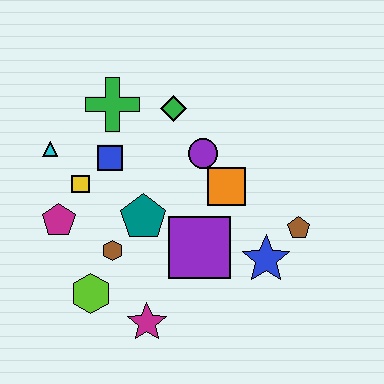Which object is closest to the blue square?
The yellow square is closest to the blue square.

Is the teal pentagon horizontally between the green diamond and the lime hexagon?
Yes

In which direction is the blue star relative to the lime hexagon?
The blue star is to the right of the lime hexagon.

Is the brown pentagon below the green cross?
Yes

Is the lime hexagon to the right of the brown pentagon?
No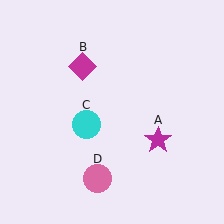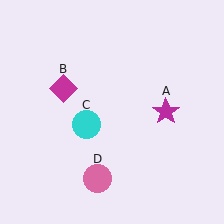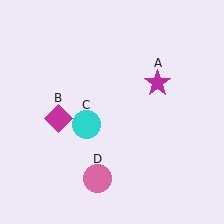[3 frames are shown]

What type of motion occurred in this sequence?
The magenta star (object A), magenta diamond (object B) rotated counterclockwise around the center of the scene.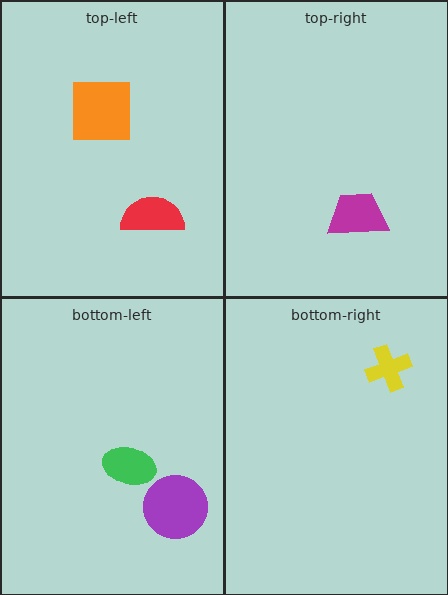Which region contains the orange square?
The top-left region.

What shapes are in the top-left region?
The orange square, the red semicircle.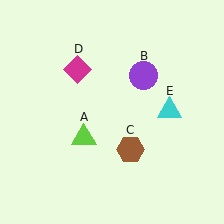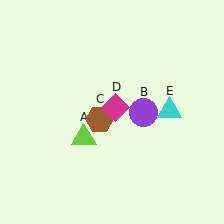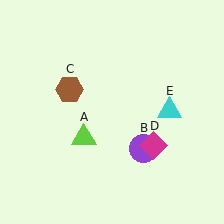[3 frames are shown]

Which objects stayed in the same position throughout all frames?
Lime triangle (object A) and cyan triangle (object E) remained stationary.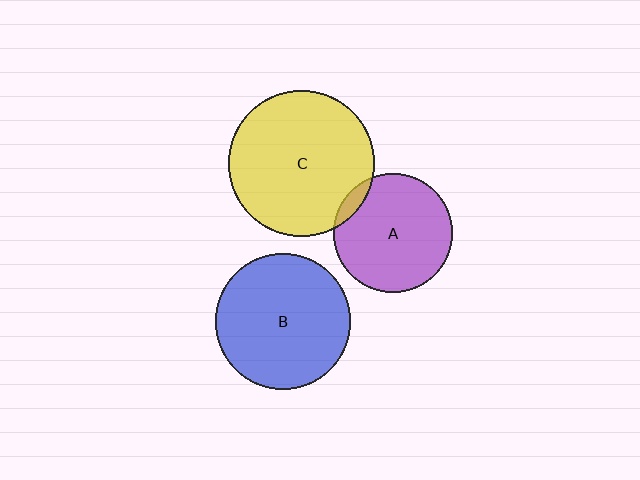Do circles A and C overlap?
Yes.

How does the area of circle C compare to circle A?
Approximately 1.5 times.